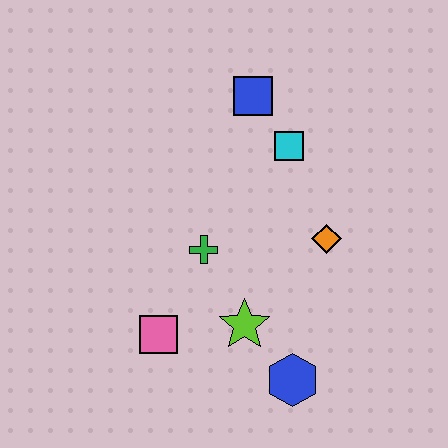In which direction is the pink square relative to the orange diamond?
The pink square is to the left of the orange diamond.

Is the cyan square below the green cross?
No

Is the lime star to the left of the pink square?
No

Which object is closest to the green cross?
The lime star is closest to the green cross.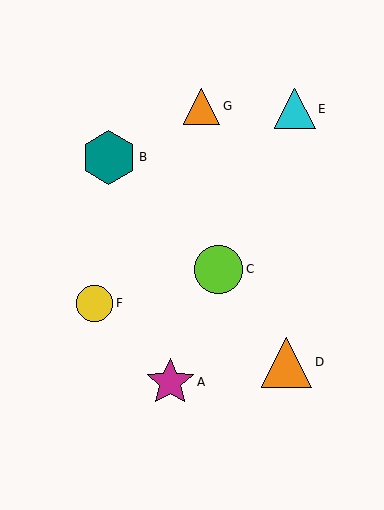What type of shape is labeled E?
Shape E is a cyan triangle.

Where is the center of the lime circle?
The center of the lime circle is at (218, 269).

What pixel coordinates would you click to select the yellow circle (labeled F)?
Click at (95, 303) to select the yellow circle F.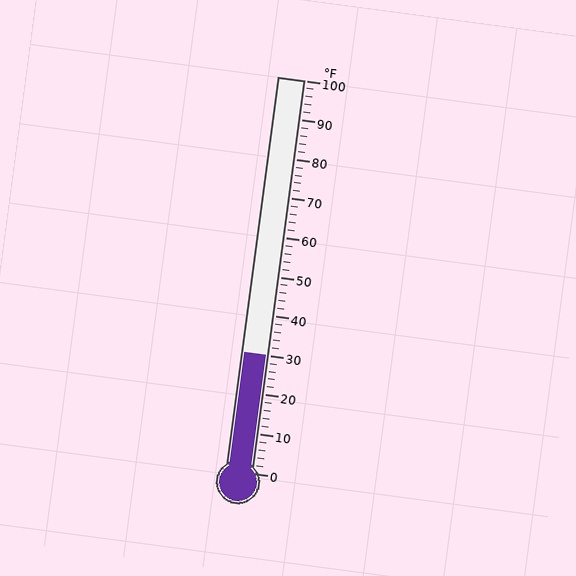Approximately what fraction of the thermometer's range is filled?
The thermometer is filled to approximately 30% of its range.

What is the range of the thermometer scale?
The thermometer scale ranges from 0°F to 100°F.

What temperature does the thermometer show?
The thermometer shows approximately 30°F.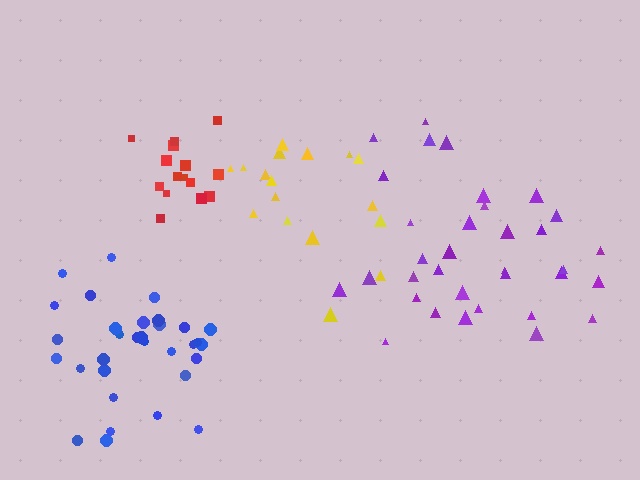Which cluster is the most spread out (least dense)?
Yellow.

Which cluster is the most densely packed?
Red.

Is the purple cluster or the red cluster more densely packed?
Red.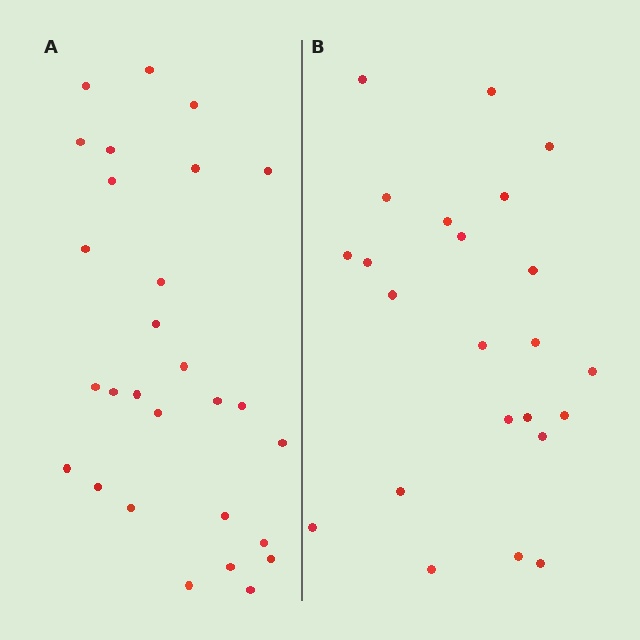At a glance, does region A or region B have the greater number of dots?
Region A (the left region) has more dots.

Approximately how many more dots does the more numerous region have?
Region A has about 5 more dots than region B.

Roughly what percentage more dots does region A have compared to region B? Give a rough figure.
About 20% more.